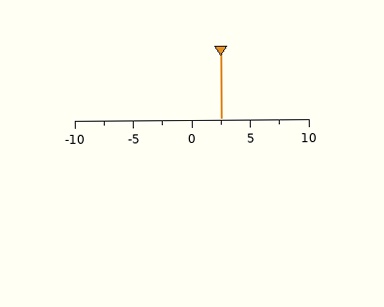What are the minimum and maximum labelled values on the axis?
The axis runs from -10 to 10.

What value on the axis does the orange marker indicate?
The marker indicates approximately 2.5.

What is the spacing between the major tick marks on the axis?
The major ticks are spaced 5 apart.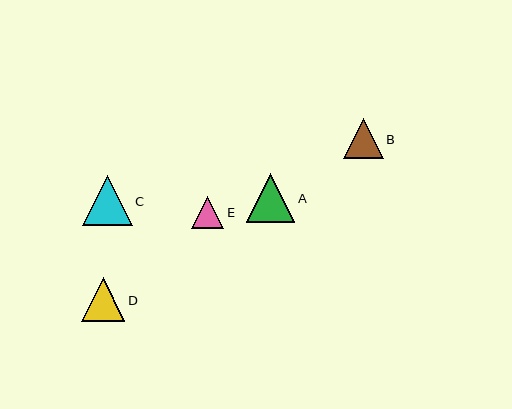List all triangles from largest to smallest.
From largest to smallest: C, A, D, B, E.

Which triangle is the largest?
Triangle C is the largest with a size of approximately 49 pixels.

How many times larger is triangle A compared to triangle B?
Triangle A is approximately 1.2 times the size of triangle B.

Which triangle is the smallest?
Triangle E is the smallest with a size of approximately 32 pixels.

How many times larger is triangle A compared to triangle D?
Triangle A is approximately 1.1 times the size of triangle D.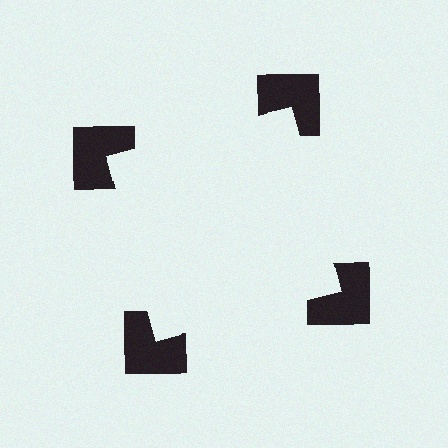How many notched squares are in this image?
There are 4 — one at each vertex of the illusory square.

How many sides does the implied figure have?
4 sides.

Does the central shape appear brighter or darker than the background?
It typically appears slightly brighter than the background, even though no actual brightness change is drawn.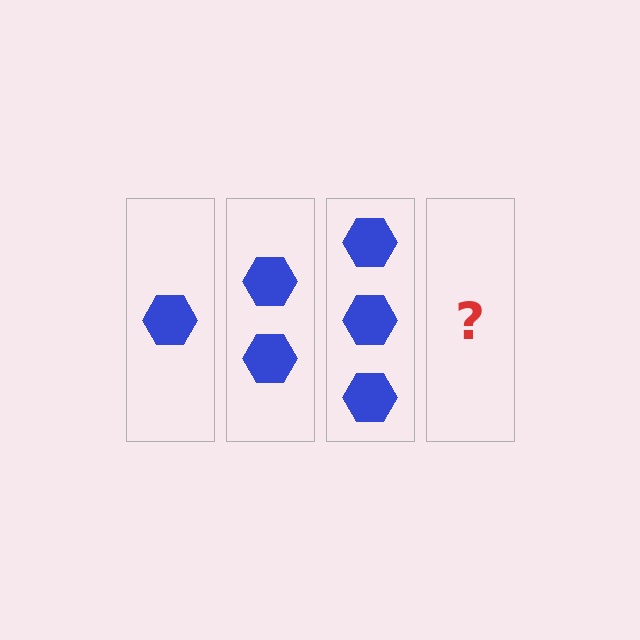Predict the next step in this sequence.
The next step is 4 hexagons.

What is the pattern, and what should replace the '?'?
The pattern is that each step adds one more hexagon. The '?' should be 4 hexagons.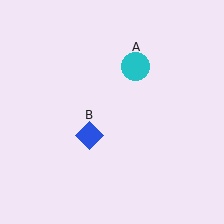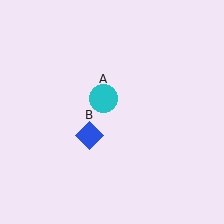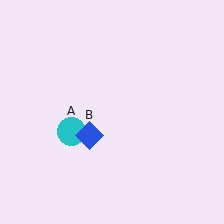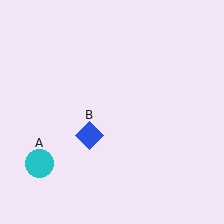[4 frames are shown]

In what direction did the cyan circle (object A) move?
The cyan circle (object A) moved down and to the left.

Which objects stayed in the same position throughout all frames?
Blue diamond (object B) remained stationary.